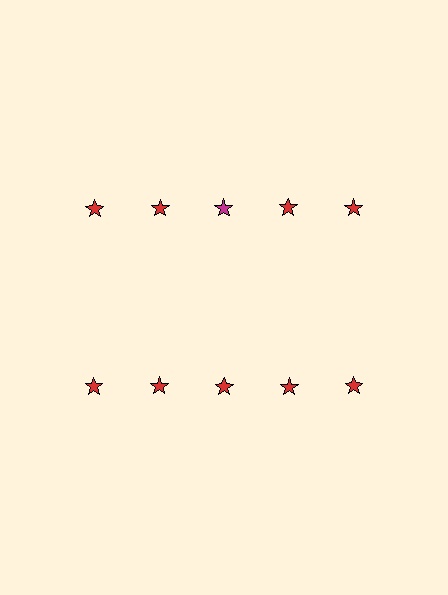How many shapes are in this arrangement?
There are 10 shapes arranged in a grid pattern.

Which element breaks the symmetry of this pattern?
The magenta star in the top row, center column breaks the symmetry. All other shapes are red stars.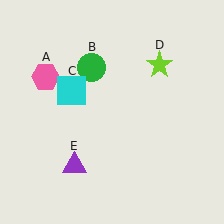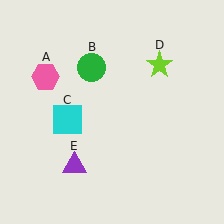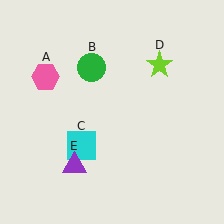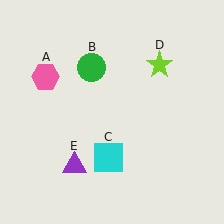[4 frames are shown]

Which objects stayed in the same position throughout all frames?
Pink hexagon (object A) and green circle (object B) and lime star (object D) and purple triangle (object E) remained stationary.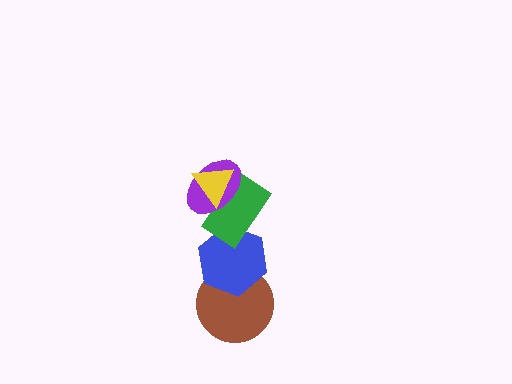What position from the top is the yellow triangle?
The yellow triangle is 1st from the top.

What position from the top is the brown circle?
The brown circle is 5th from the top.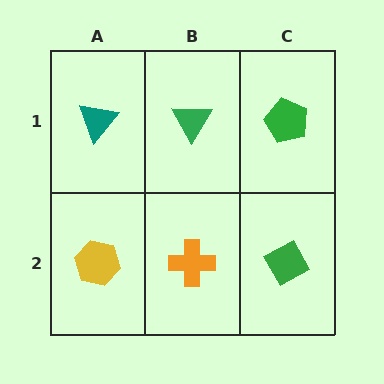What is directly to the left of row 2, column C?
An orange cross.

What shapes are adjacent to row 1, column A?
A yellow hexagon (row 2, column A), a green triangle (row 1, column B).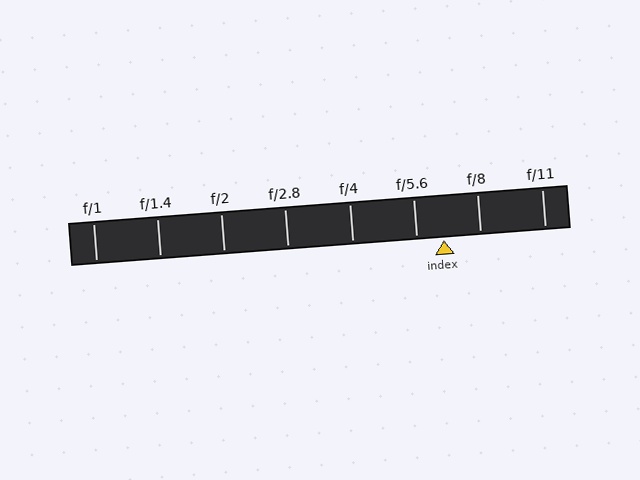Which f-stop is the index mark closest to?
The index mark is closest to f/5.6.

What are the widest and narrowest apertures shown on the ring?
The widest aperture shown is f/1 and the narrowest is f/11.